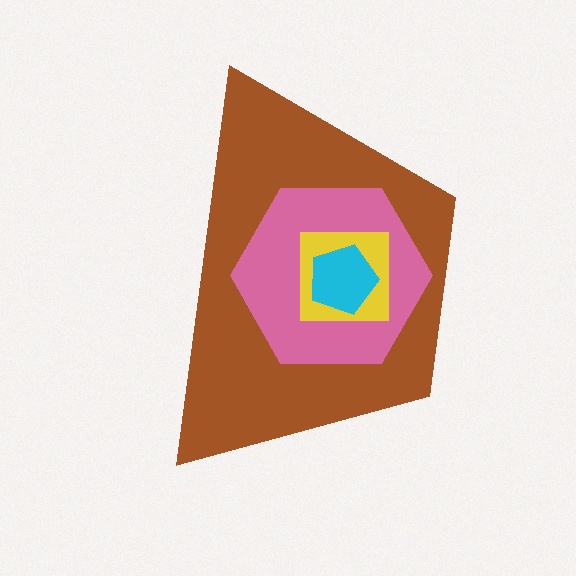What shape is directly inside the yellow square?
The cyan pentagon.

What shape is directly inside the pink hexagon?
The yellow square.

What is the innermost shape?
The cyan pentagon.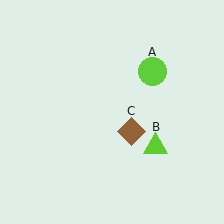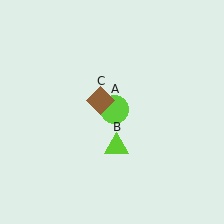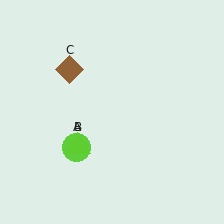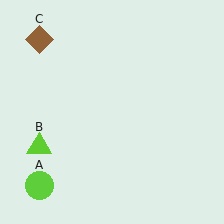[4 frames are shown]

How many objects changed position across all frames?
3 objects changed position: lime circle (object A), lime triangle (object B), brown diamond (object C).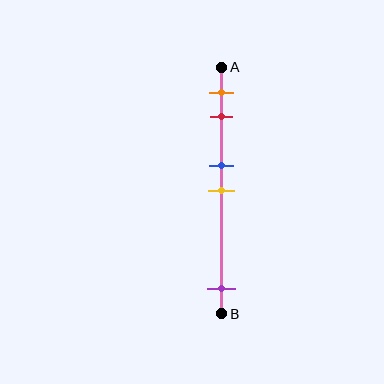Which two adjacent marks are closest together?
The blue and yellow marks are the closest adjacent pair.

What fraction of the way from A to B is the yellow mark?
The yellow mark is approximately 50% (0.5) of the way from A to B.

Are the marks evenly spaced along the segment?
No, the marks are not evenly spaced.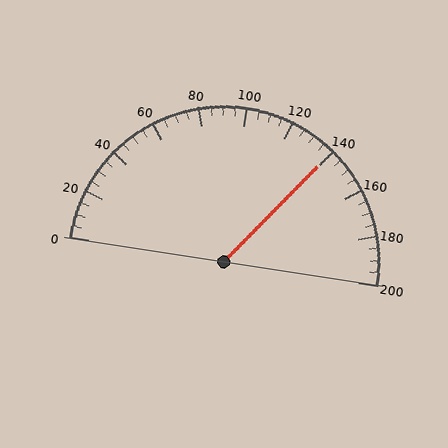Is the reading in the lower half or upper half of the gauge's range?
The reading is in the upper half of the range (0 to 200).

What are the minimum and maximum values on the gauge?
The gauge ranges from 0 to 200.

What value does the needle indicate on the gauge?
The needle indicates approximately 140.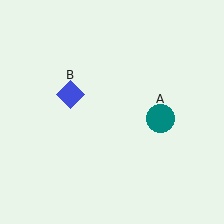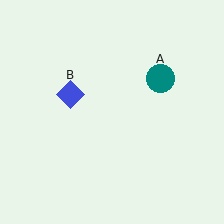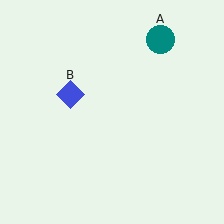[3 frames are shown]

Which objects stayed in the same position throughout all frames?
Blue diamond (object B) remained stationary.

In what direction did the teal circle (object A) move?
The teal circle (object A) moved up.